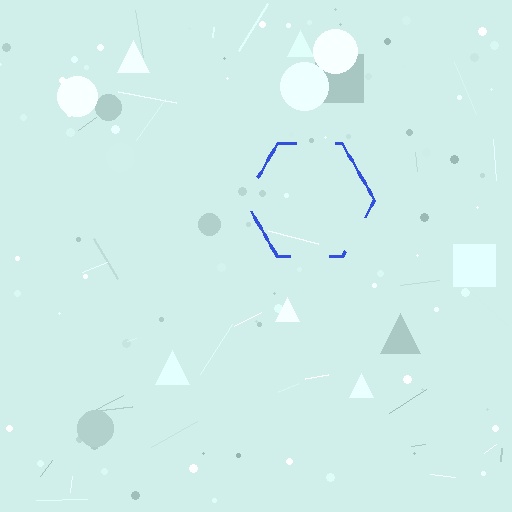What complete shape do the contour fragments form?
The contour fragments form a hexagon.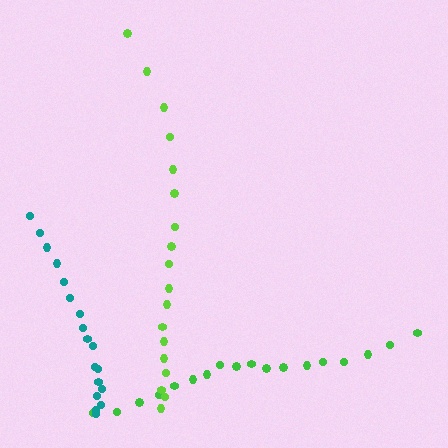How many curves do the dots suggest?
There are 3 distinct paths.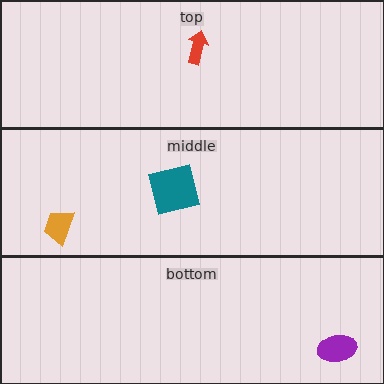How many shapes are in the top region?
1.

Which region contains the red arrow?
The top region.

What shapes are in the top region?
The red arrow.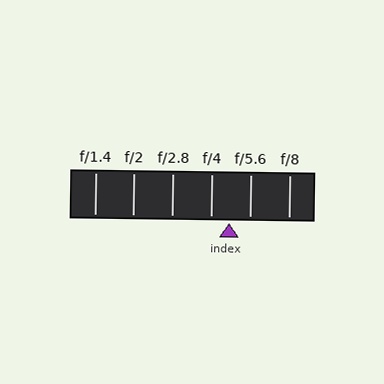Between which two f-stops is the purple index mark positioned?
The index mark is between f/4 and f/5.6.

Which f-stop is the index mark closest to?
The index mark is closest to f/4.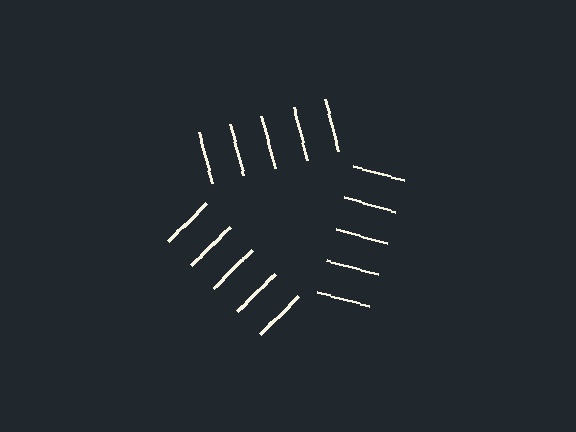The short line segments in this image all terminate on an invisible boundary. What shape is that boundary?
An illusory triangle — the line segments terminate on its edges but no continuous stroke is drawn.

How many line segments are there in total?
15 — 5 along each of the 3 edges.